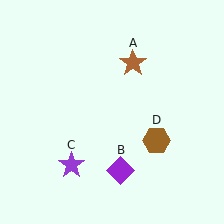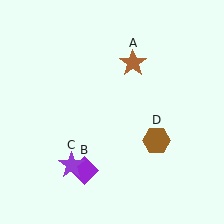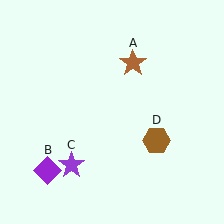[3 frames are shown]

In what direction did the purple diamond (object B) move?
The purple diamond (object B) moved left.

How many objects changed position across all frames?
1 object changed position: purple diamond (object B).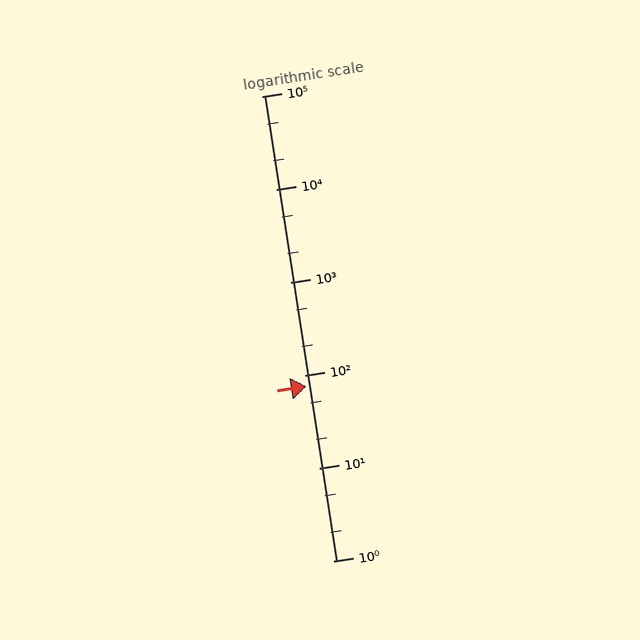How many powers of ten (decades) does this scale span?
The scale spans 5 decades, from 1 to 100000.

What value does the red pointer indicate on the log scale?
The pointer indicates approximately 75.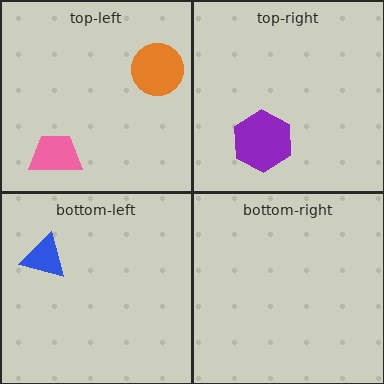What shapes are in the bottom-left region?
The blue triangle.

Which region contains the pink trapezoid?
The top-left region.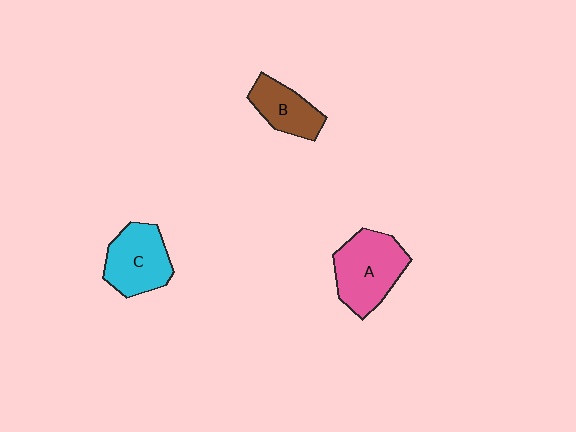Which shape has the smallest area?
Shape B (brown).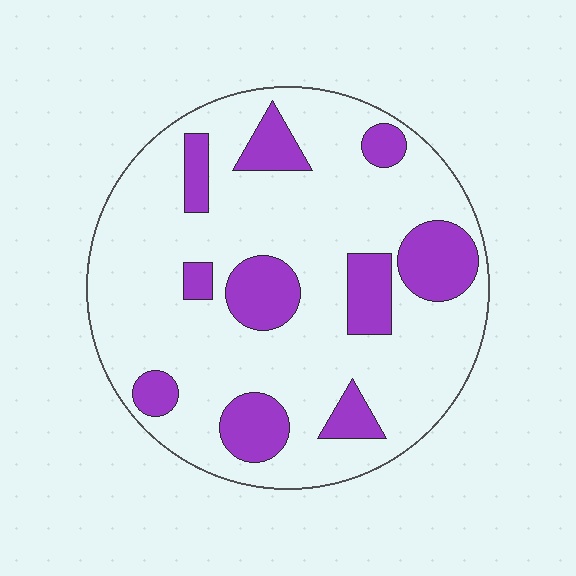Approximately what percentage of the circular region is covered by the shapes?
Approximately 25%.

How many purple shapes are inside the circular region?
10.